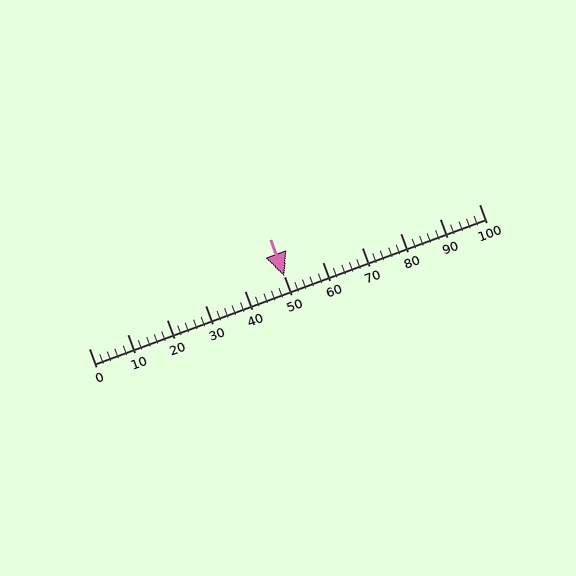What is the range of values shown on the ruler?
The ruler shows values from 0 to 100.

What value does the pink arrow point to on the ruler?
The pink arrow points to approximately 50.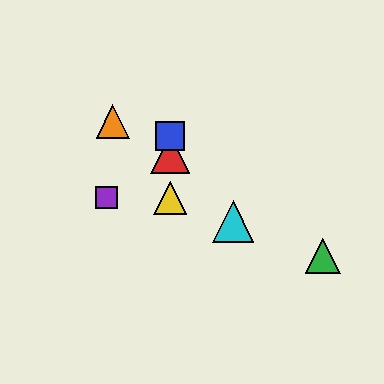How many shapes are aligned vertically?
3 shapes (the red triangle, the blue square, the yellow triangle) are aligned vertically.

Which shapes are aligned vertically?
The red triangle, the blue square, the yellow triangle are aligned vertically.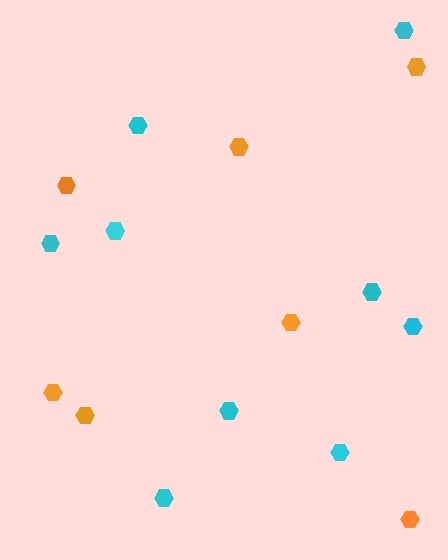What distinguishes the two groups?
There are 2 groups: one group of cyan hexagons (9) and one group of orange hexagons (7).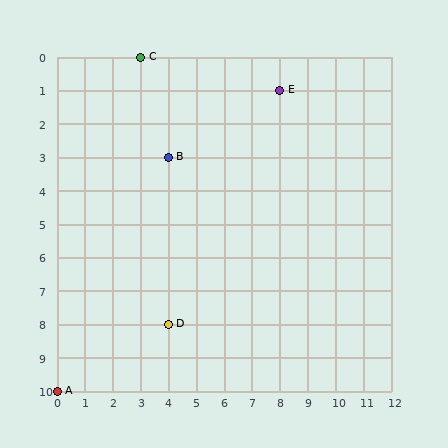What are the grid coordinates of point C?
Point C is at grid coordinates (3, 0).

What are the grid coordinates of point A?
Point A is at grid coordinates (0, 10).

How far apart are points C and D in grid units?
Points C and D are 1 column and 8 rows apart (about 8.1 grid units diagonally).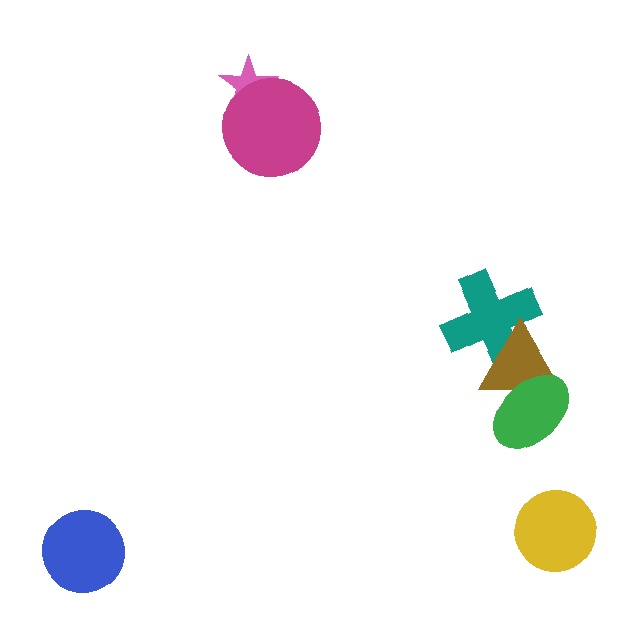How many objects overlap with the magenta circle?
1 object overlaps with the magenta circle.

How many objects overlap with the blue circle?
0 objects overlap with the blue circle.